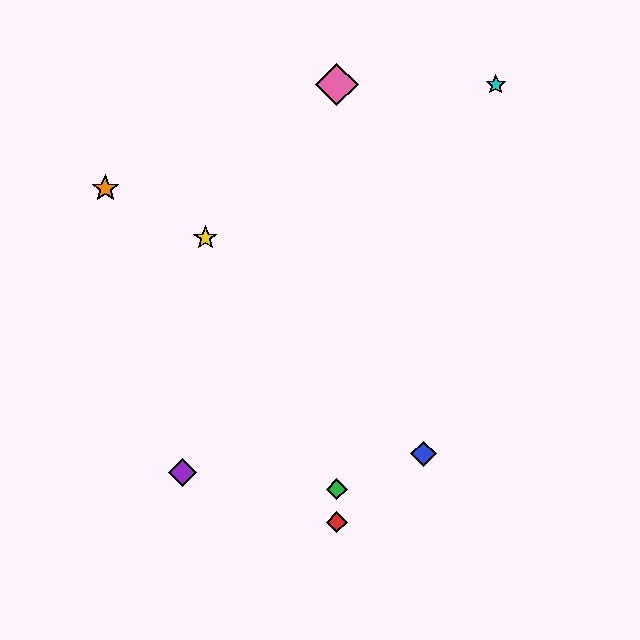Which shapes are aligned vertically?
The red diamond, the green diamond, the pink diamond are aligned vertically.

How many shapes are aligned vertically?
3 shapes (the red diamond, the green diamond, the pink diamond) are aligned vertically.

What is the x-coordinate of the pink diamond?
The pink diamond is at x≈337.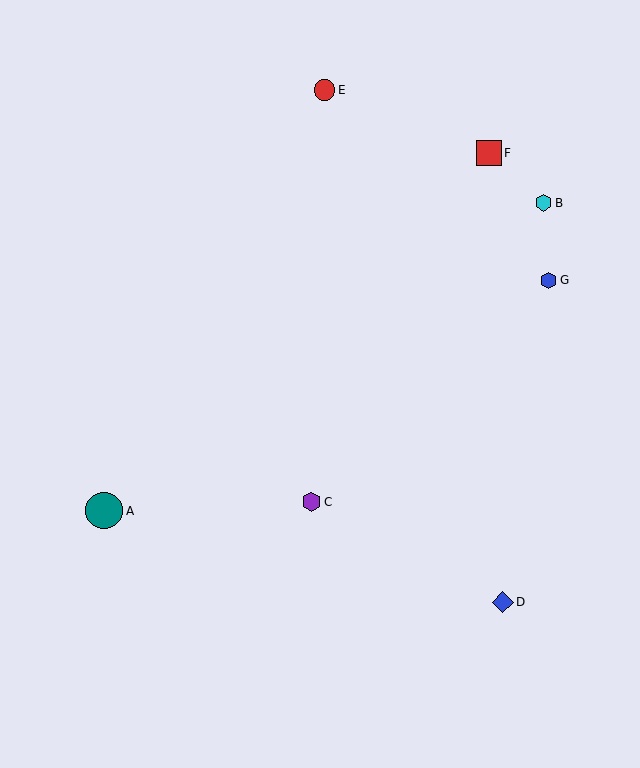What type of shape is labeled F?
Shape F is a red square.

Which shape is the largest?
The teal circle (labeled A) is the largest.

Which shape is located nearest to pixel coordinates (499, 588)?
The blue diamond (labeled D) at (503, 602) is nearest to that location.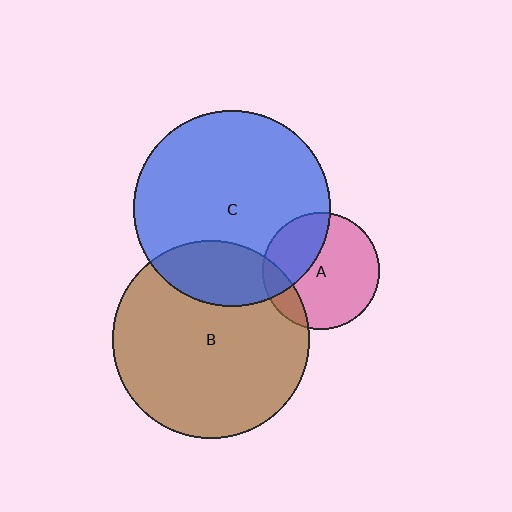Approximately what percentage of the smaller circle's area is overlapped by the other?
Approximately 35%.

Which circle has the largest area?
Circle B (brown).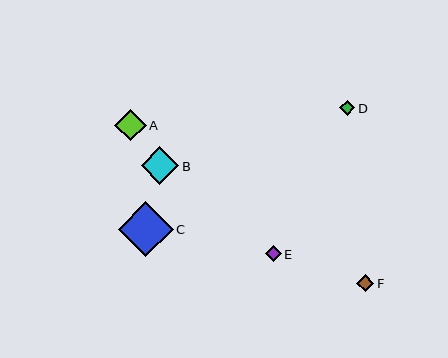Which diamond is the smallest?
Diamond D is the smallest with a size of approximately 15 pixels.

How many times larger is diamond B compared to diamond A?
Diamond B is approximately 1.2 times the size of diamond A.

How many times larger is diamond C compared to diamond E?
Diamond C is approximately 3.4 times the size of diamond E.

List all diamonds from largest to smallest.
From largest to smallest: C, B, A, F, E, D.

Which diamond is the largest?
Diamond C is the largest with a size of approximately 55 pixels.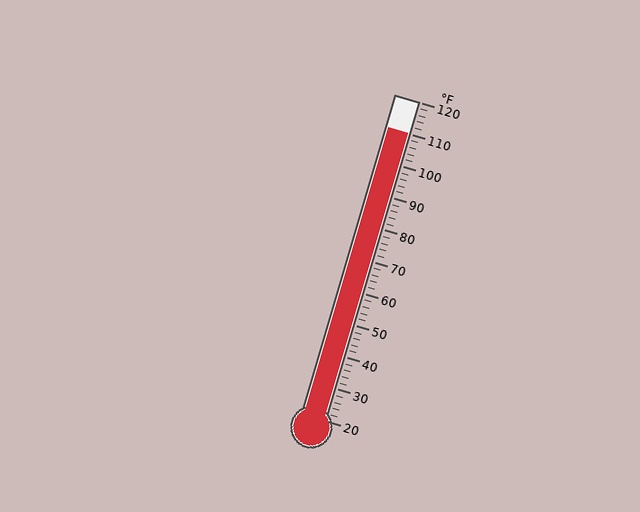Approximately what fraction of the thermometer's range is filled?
The thermometer is filled to approximately 90% of its range.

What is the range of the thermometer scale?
The thermometer scale ranges from 20°F to 120°F.